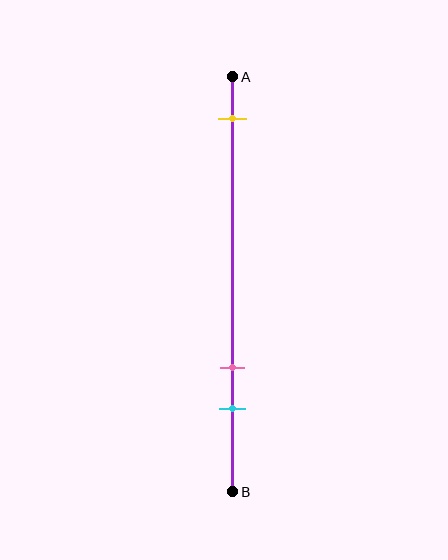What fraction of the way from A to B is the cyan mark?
The cyan mark is approximately 80% (0.8) of the way from A to B.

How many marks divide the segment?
There are 3 marks dividing the segment.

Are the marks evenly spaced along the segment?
No, the marks are not evenly spaced.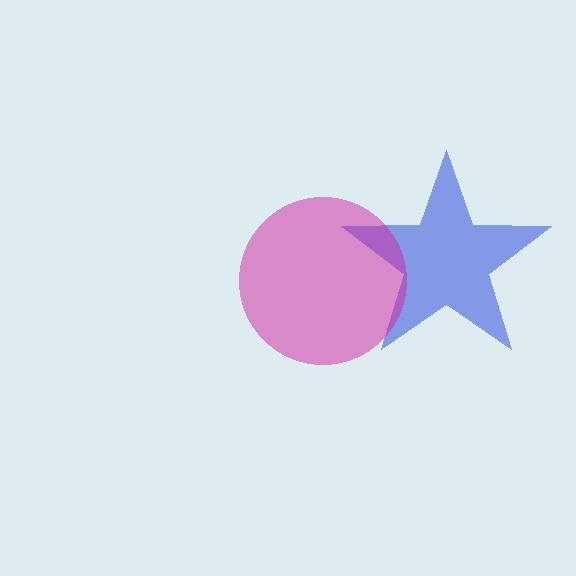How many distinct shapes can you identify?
There are 2 distinct shapes: a blue star, a magenta circle.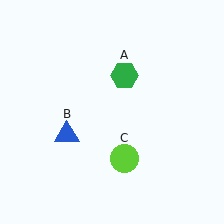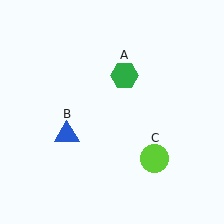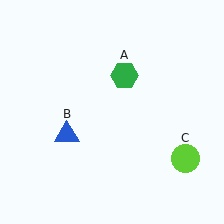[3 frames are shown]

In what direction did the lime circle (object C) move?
The lime circle (object C) moved right.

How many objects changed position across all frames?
1 object changed position: lime circle (object C).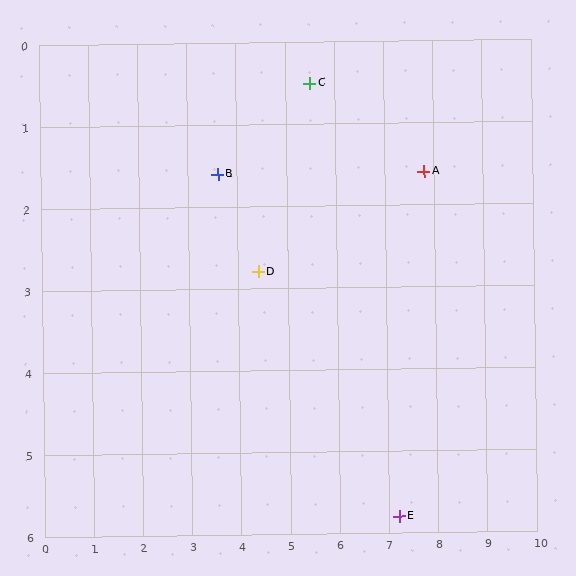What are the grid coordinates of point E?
Point E is at approximately (7.2, 5.8).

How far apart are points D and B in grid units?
Points D and B are about 1.4 grid units apart.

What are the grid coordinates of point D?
Point D is at approximately (4.4, 2.8).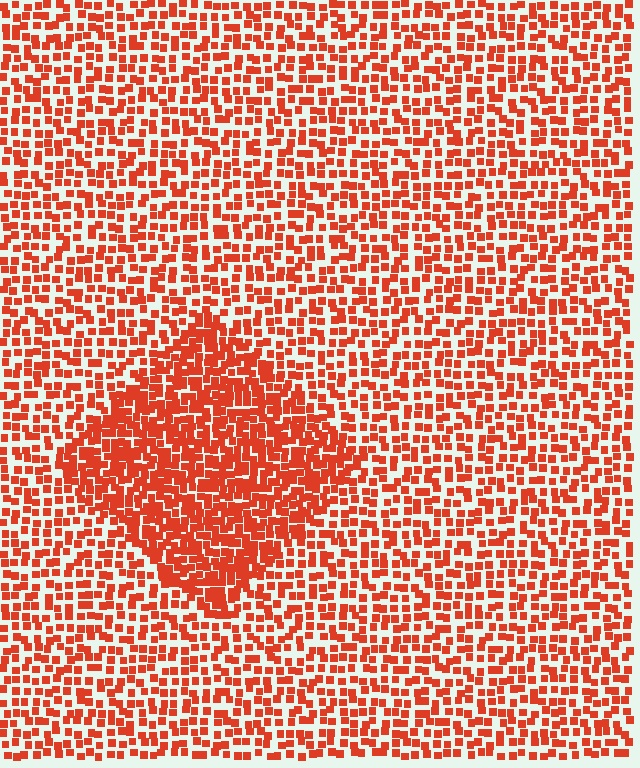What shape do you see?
I see a diamond.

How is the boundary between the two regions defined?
The boundary is defined by a change in element density (approximately 1.8x ratio). All elements are the same color, size, and shape.